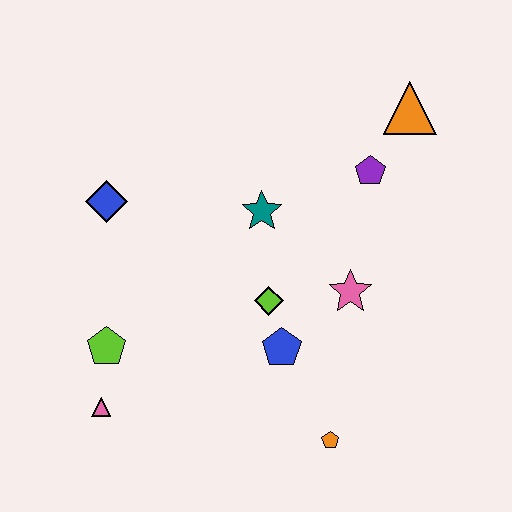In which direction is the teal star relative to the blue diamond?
The teal star is to the right of the blue diamond.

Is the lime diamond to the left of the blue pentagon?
Yes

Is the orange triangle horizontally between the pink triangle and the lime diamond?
No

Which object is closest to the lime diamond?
The blue pentagon is closest to the lime diamond.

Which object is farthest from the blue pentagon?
The orange triangle is farthest from the blue pentagon.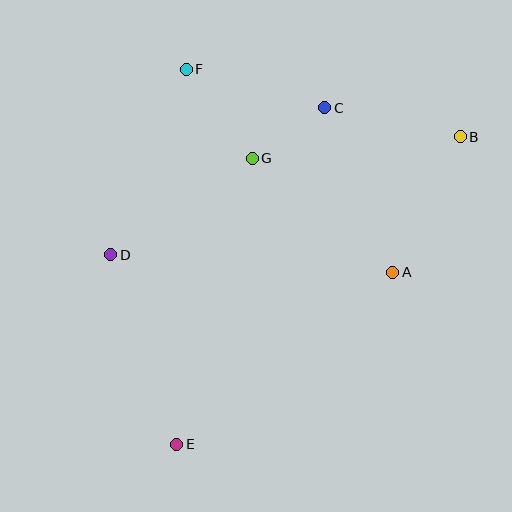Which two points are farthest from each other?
Points B and E are farthest from each other.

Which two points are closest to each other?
Points C and G are closest to each other.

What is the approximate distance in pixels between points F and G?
The distance between F and G is approximately 111 pixels.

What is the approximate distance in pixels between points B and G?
The distance between B and G is approximately 209 pixels.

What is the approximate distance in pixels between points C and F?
The distance between C and F is approximately 144 pixels.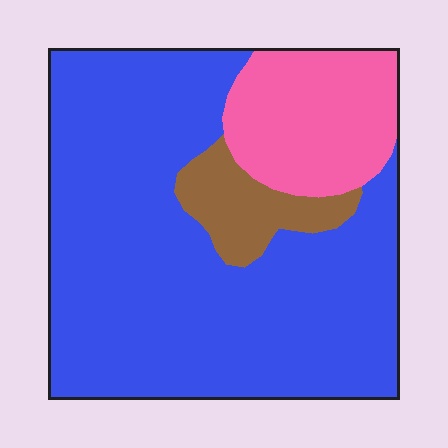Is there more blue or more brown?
Blue.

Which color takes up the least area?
Brown, at roughly 10%.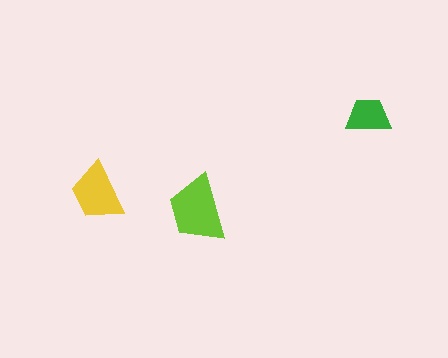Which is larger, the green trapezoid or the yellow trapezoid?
The yellow one.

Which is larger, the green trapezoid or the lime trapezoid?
The lime one.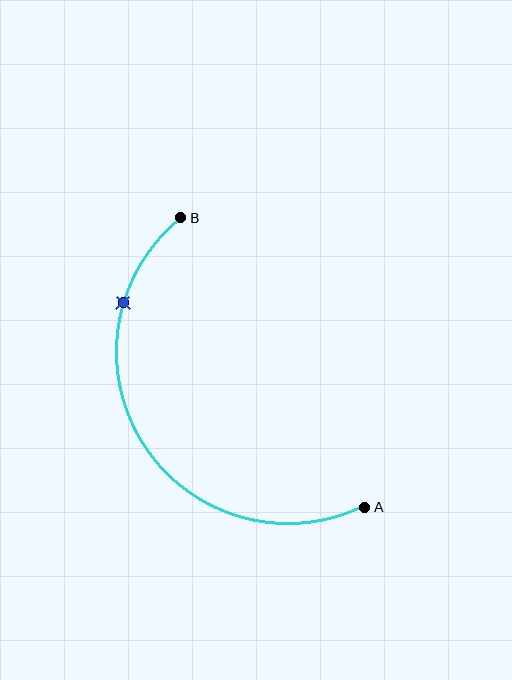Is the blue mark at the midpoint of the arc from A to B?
No. The blue mark lies on the arc but is closer to endpoint B. The arc midpoint would be at the point on the curve equidistant along the arc from both A and B.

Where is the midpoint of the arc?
The arc midpoint is the point on the curve farthest from the straight line joining A and B. It sits to the left of that line.